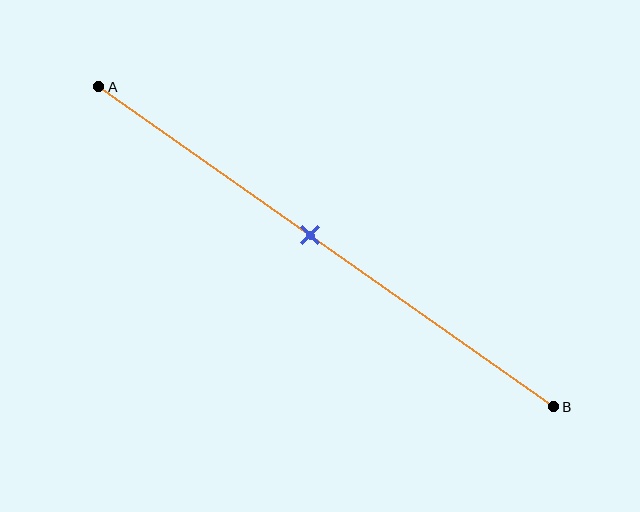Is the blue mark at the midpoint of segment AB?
No, the mark is at about 45% from A, not at the 50% midpoint.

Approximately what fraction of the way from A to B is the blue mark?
The blue mark is approximately 45% of the way from A to B.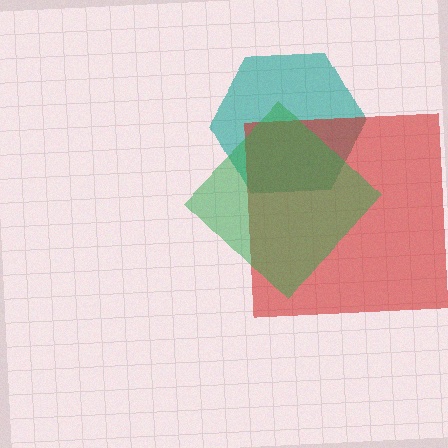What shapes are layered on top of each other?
The layered shapes are: a teal hexagon, a red square, a green diamond.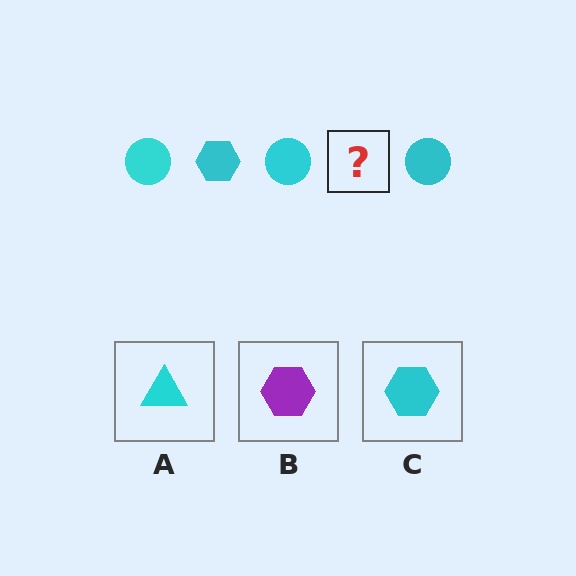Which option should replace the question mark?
Option C.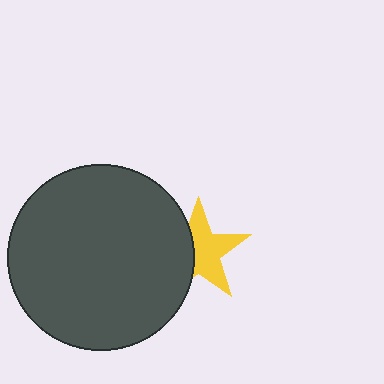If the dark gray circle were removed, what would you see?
You would see the complete yellow star.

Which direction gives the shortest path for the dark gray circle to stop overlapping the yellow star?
Moving left gives the shortest separation.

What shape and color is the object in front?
The object in front is a dark gray circle.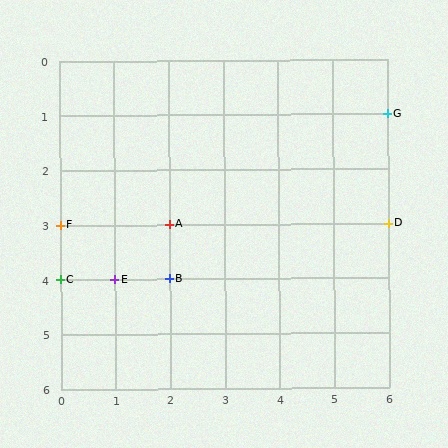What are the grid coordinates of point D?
Point D is at grid coordinates (6, 3).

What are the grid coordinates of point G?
Point G is at grid coordinates (6, 1).